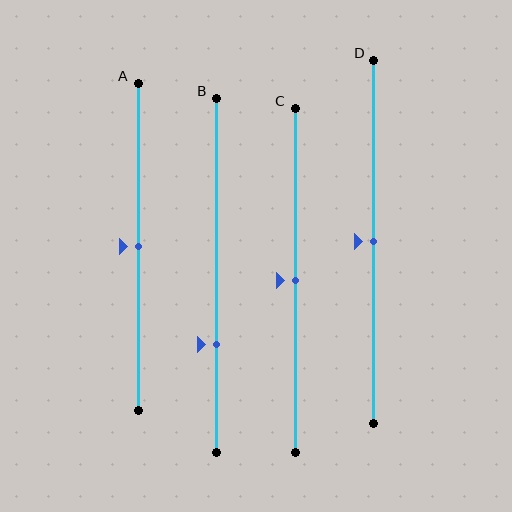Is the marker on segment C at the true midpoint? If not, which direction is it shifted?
Yes, the marker on segment C is at the true midpoint.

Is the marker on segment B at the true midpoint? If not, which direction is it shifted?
No, the marker on segment B is shifted downward by about 20% of the segment length.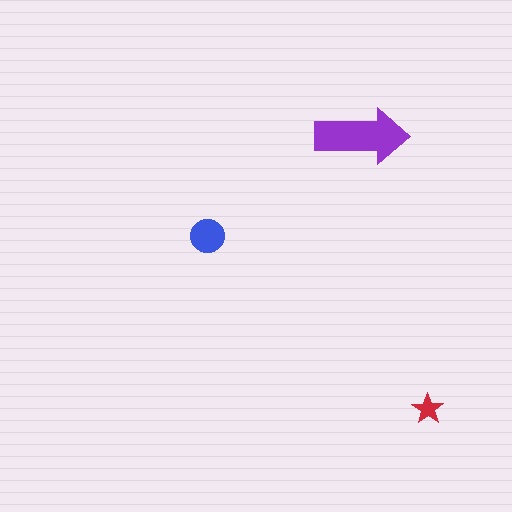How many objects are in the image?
There are 3 objects in the image.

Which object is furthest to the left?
The blue circle is leftmost.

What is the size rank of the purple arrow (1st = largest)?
1st.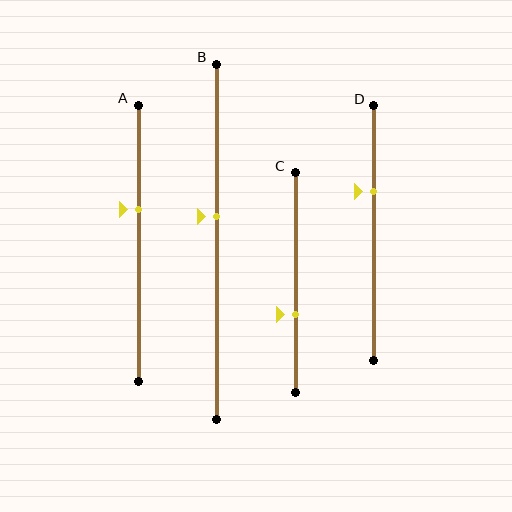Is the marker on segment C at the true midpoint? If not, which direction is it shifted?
No, the marker on segment C is shifted downward by about 14% of the segment length.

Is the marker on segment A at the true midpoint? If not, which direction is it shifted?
No, the marker on segment A is shifted upward by about 12% of the segment length.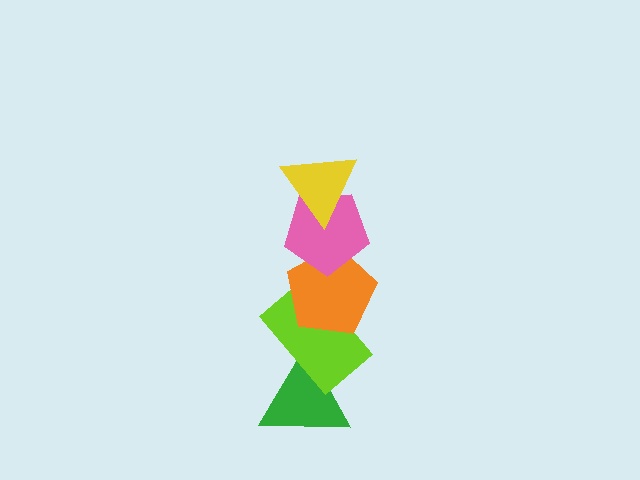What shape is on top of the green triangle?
The lime rectangle is on top of the green triangle.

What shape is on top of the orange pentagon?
The pink pentagon is on top of the orange pentagon.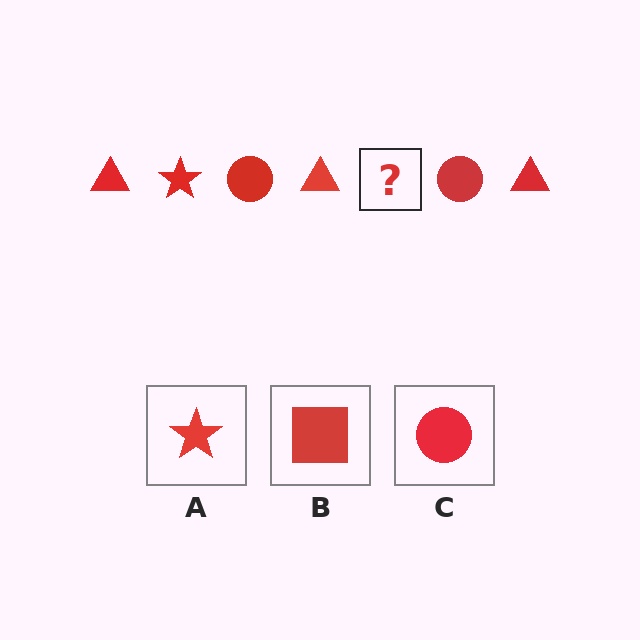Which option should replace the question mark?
Option A.